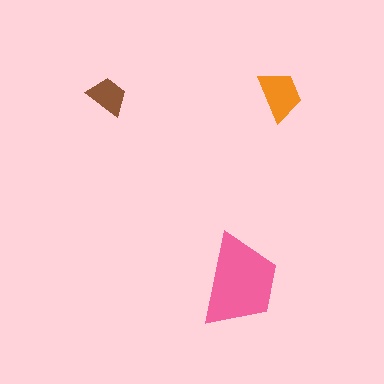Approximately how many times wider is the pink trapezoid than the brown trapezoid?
About 2.5 times wider.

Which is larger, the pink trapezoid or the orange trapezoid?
The pink one.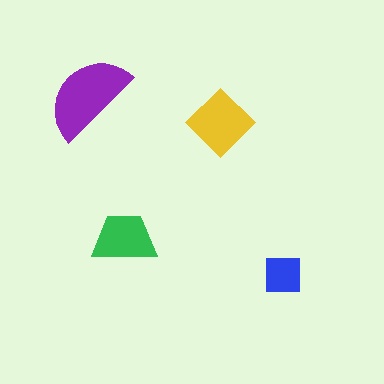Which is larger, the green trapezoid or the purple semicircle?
The purple semicircle.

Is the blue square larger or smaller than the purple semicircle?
Smaller.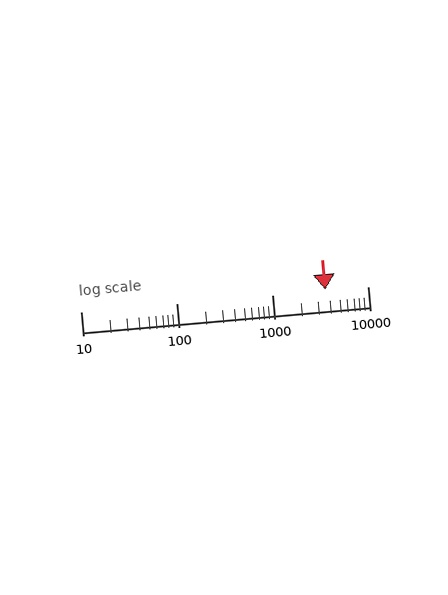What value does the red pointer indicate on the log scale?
The pointer indicates approximately 3600.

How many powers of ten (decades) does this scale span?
The scale spans 3 decades, from 10 to 10000.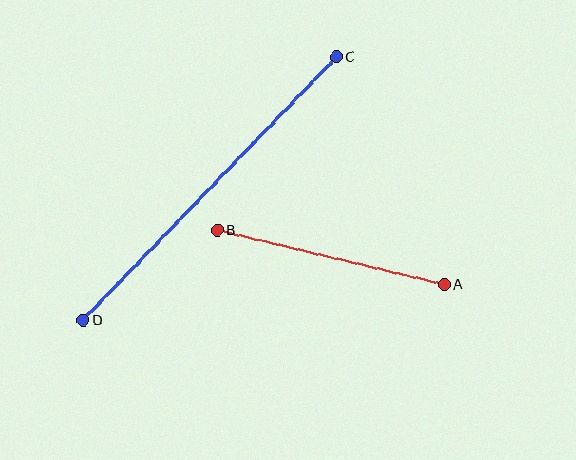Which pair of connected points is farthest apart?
Points C and D are farthest apart.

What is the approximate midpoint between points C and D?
The midpoint is at approximately (210, 189) pixels.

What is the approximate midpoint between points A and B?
The midpoint is at approximately (331, 258) pixels.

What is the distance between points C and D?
The distance is approximately 365 pixels.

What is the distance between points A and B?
The distance is approximately 233 pixels.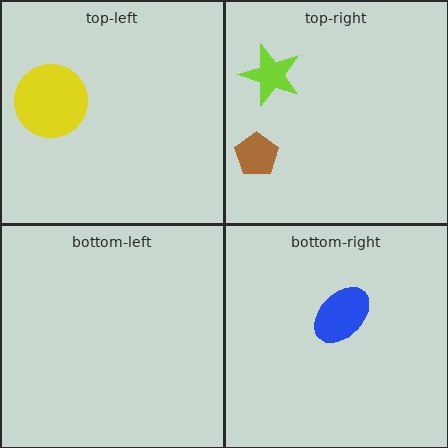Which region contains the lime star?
The top-right region.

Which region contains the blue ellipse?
The bottom-right region.